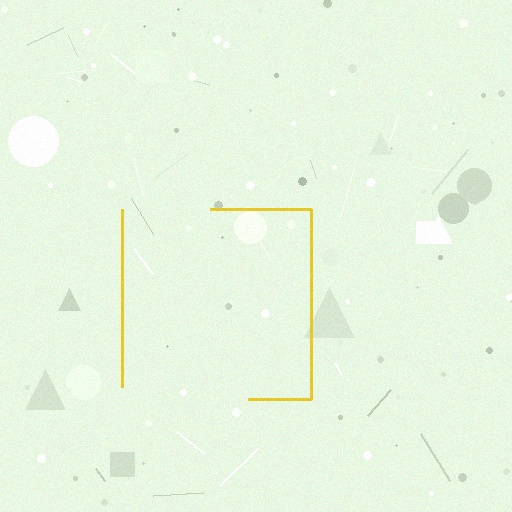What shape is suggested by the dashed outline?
The dashed outline suggests a square.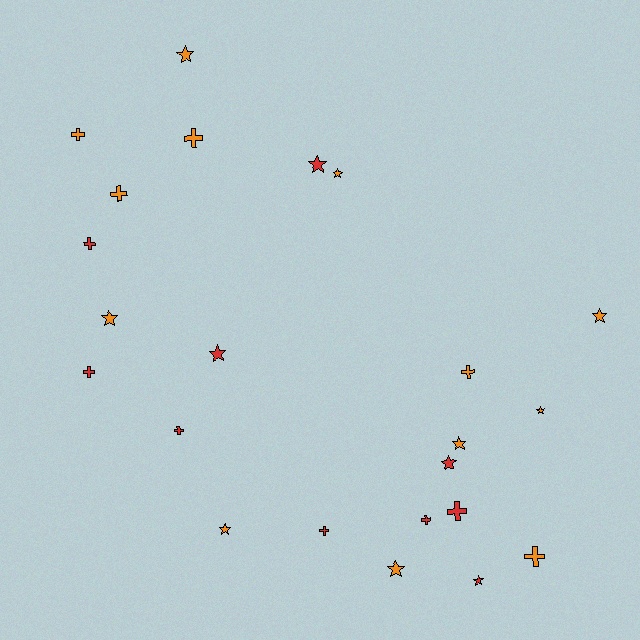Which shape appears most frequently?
Star, with 12 objects.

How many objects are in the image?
There are 23 objects.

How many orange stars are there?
There are 8 orange stars.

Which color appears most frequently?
Orange, with 13 objects.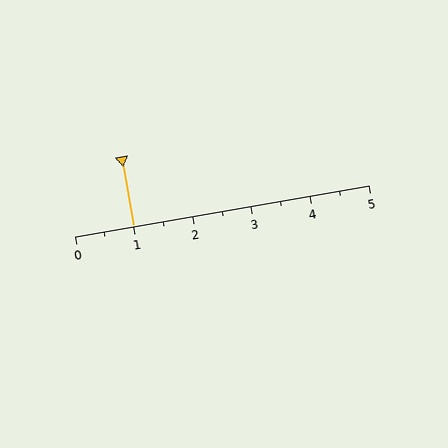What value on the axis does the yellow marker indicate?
The marker indicates approximately 1.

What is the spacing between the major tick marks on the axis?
The major ticks are spaced 1 apart.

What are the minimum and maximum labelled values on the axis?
The axis runs from 0 to 5.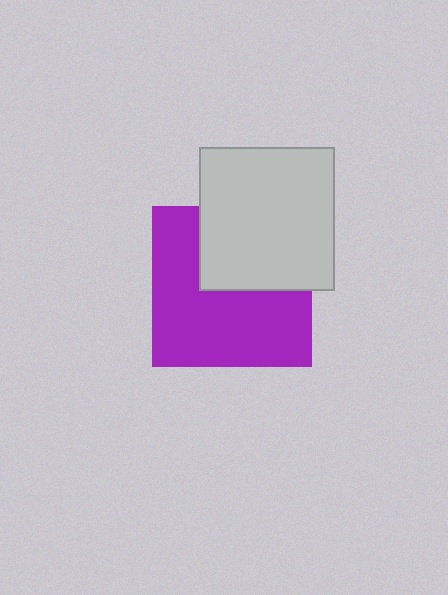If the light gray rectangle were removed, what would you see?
You would see the complete purple square.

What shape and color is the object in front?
The object in front is a light gray rectangle.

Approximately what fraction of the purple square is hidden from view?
Roughly 37% of the purple square is hidden behind the light gray rectangle.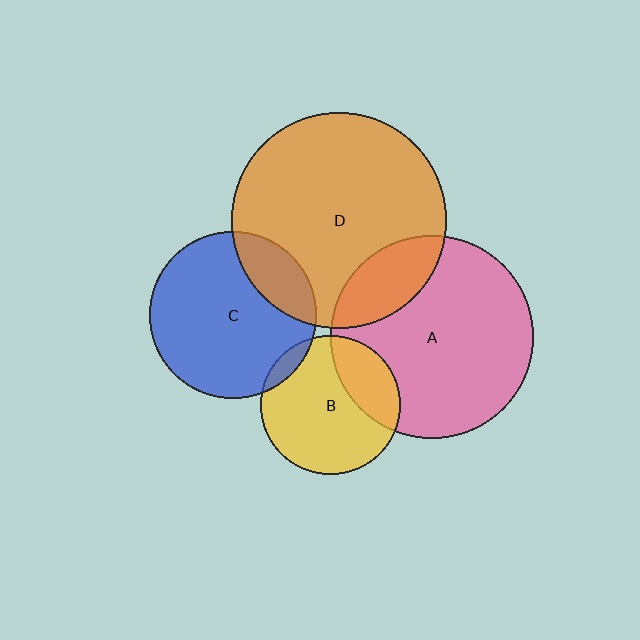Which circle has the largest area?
Circle D (orange).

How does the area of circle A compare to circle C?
Approximately 1.5 times.